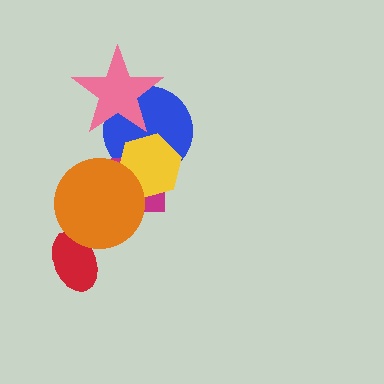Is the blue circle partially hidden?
Yes, it is partially covered by another shape.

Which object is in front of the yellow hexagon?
The orange circle is in front of the yellow hexagon.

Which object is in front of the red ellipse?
The orange circle is in front of the red ellipse.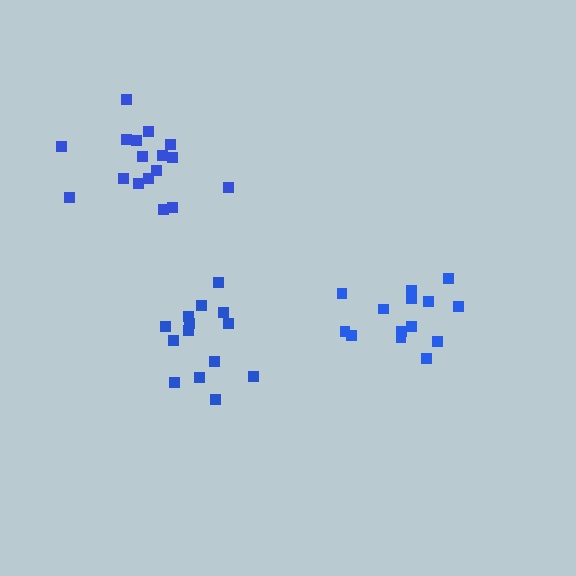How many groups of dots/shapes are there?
There are 3 groups.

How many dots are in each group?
Group 1: 17 dots, Group 2: 14 dots, Group 3: 14 dots (45 total).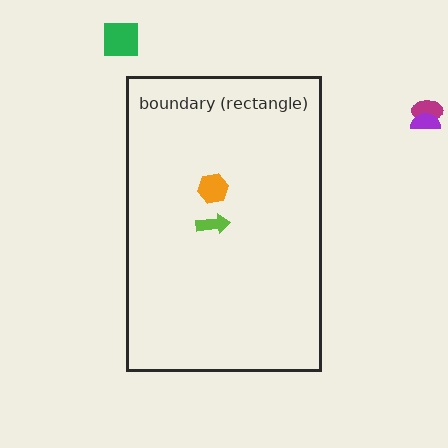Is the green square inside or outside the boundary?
Outside.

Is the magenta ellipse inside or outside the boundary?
Outside.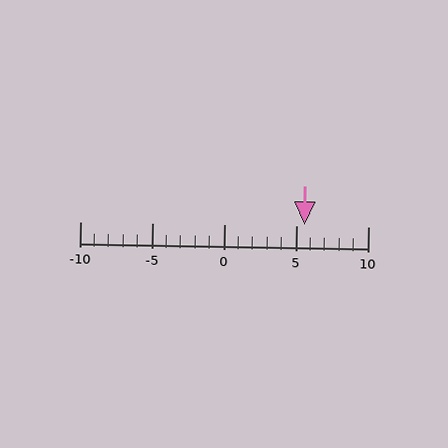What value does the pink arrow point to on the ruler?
The pink arrow points to approximately 6.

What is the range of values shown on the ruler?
The ruler shows values from -10 to 10.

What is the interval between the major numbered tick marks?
The major tick marks are spaced 5 units apart.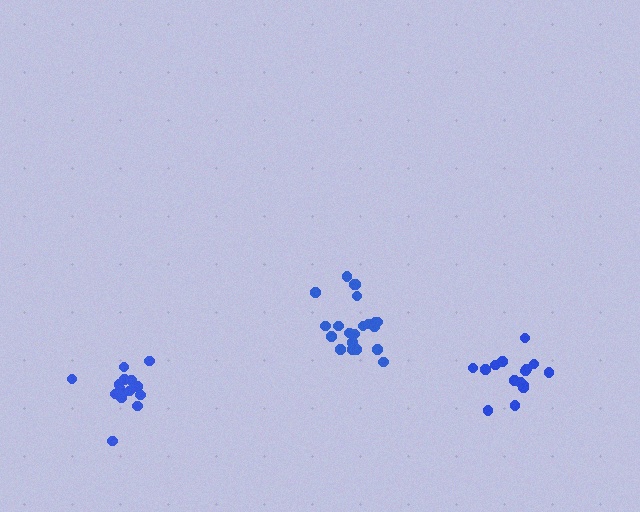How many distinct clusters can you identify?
There are 3 distinct clusters.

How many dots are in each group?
Group 1: 15 dots, Group 2: 21 dots, Group 3: 15 dots (51 total).